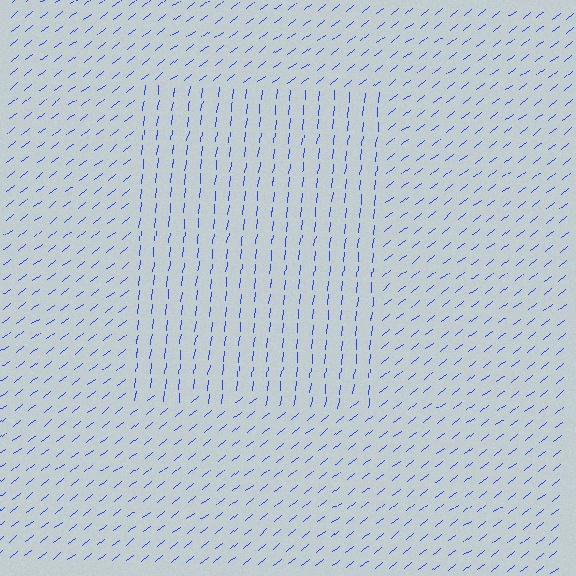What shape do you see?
I see a rectangle.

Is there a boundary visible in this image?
Yes, there is a texture boundary formed by a change in line orientation.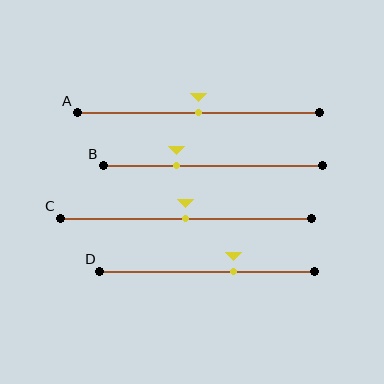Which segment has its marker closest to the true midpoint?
Segment A has its marker closest to the true midpoint.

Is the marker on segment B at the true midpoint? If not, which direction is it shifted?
No, the marker on segment B is shifted to the left by about 16% of the segment length.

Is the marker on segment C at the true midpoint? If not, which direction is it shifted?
Yes, the marker on segment C is at the true midpoint.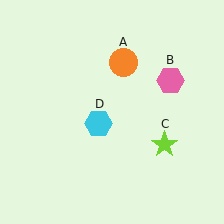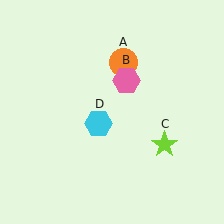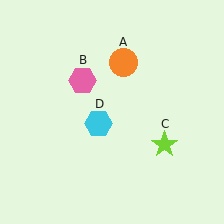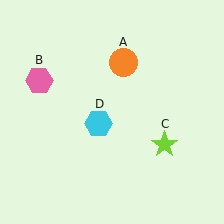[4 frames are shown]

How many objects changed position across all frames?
1 object changed position: pink hexagon (object B).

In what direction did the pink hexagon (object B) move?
The pink hexagon (object B) moved left.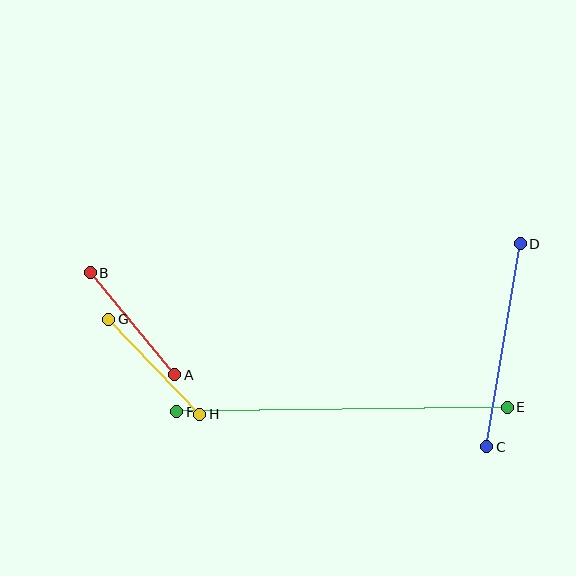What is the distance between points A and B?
The distance is approximately 132 pixels.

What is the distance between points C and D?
The distance is approximately 206 pixels.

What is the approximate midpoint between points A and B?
The midpoint is at approximately (132, 324) pixels.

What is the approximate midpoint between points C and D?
The midpoint is at approximately (503, 345) pixels.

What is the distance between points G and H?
The distance is approximately 132 pixels.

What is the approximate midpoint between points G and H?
The midpoint is at approximately (154, 367) pixels.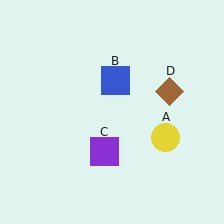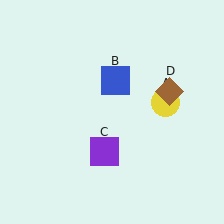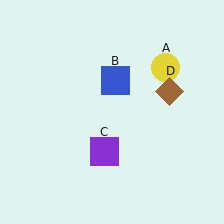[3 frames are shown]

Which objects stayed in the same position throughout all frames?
Blue square (object B) and purple square (object C) and brown diamond (object D) remained stationary.